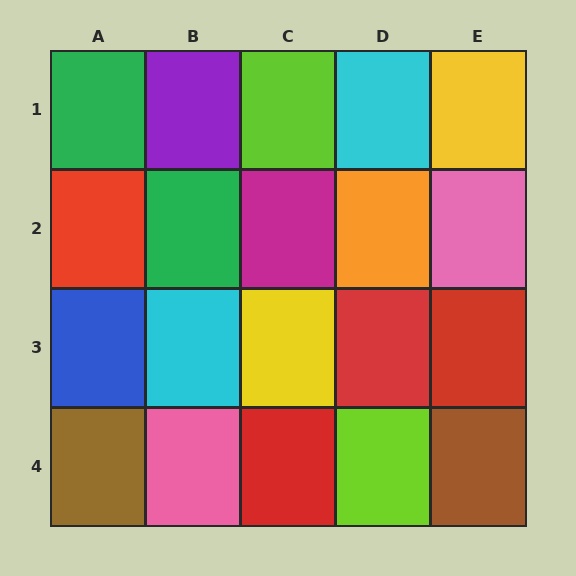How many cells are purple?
1 cell is purple.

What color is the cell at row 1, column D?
Cyan.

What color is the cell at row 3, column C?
Yellow.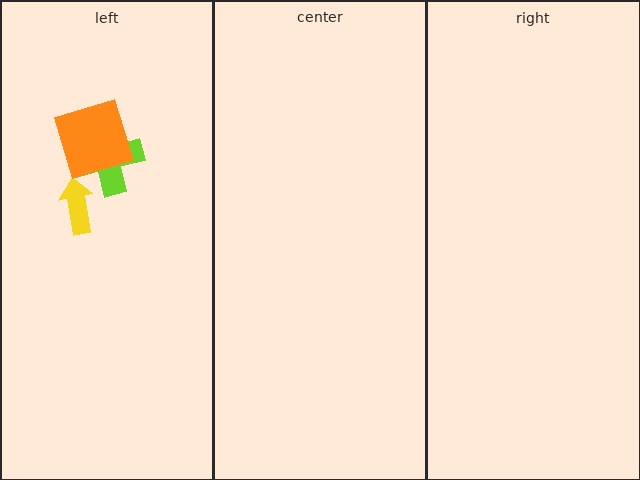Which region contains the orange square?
The left region.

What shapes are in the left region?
The yellow arrow, the lime cross, the orange square.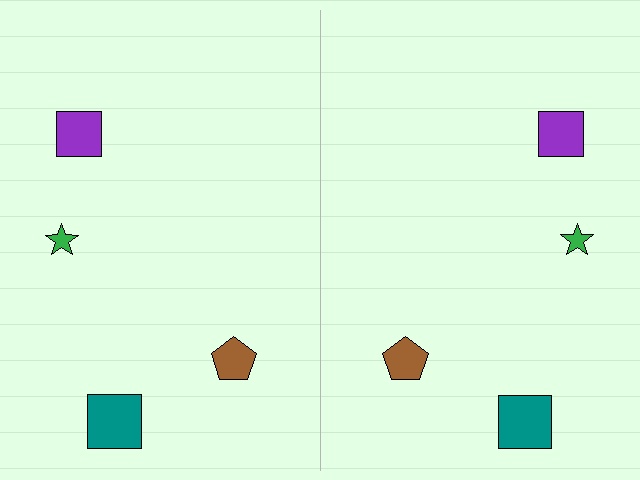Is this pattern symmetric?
Yes, this pattern has bilateral (reflection) symmetry.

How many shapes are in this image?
There are 8 shapes in this image.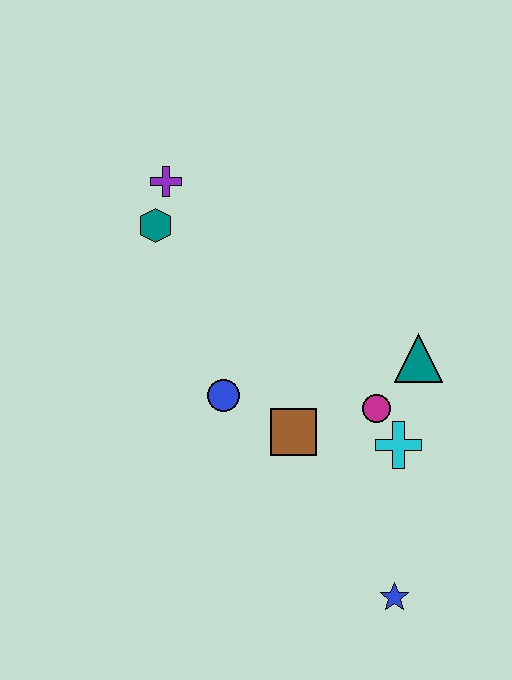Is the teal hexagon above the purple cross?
No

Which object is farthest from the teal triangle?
The purple cross is farthest from the teal triangle.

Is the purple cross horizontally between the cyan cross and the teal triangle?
No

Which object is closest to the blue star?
The cyan cross is closest to the blue star.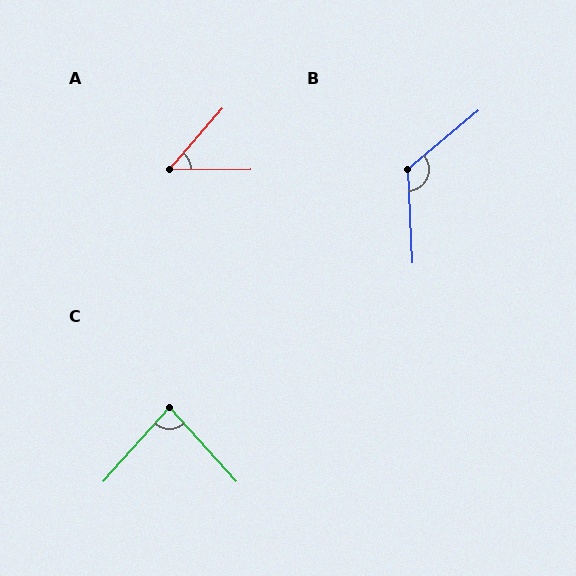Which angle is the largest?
B, at approximately 127 degrees.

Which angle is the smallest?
A, at approximately 49 degrees.